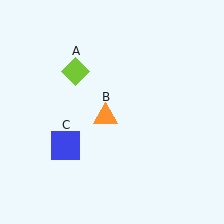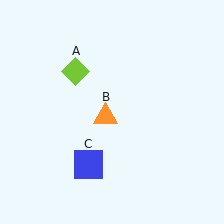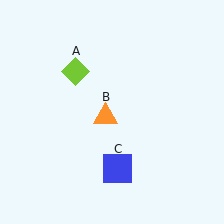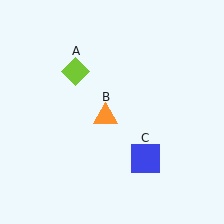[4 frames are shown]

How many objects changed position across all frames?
1 object changed position: blue square (object C).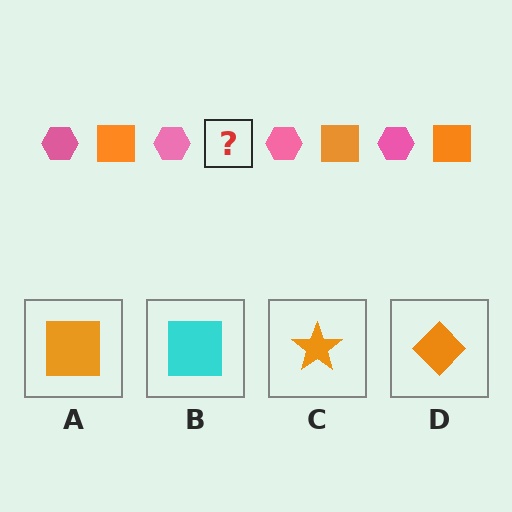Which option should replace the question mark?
Option A.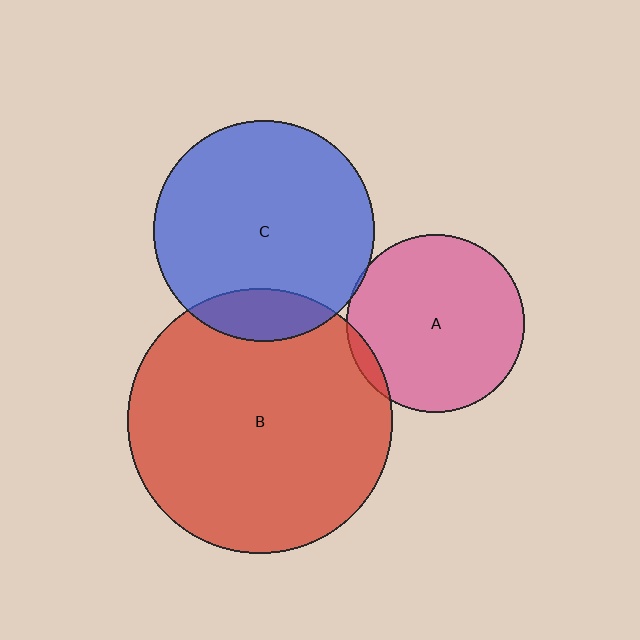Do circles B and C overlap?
Yes.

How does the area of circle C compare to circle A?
Approximately 1.5 times.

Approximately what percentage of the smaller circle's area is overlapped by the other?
Approximately 15%.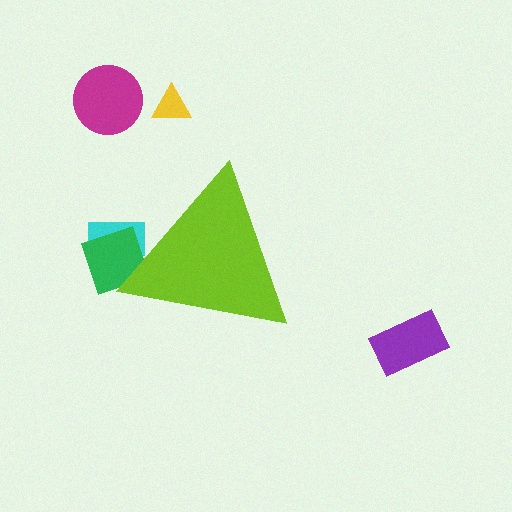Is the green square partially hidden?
Yes, the green square is partially hidden behind the lime triangle.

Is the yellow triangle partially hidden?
No, the yellow triangle is fully visible.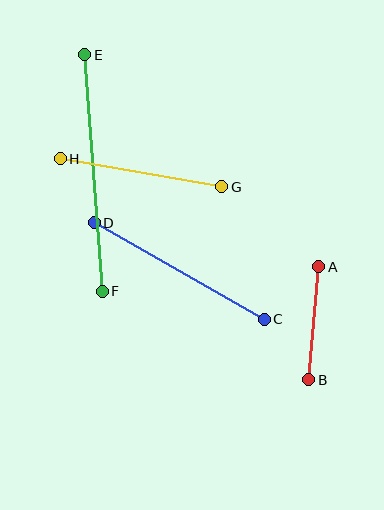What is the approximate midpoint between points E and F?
The midpoint is at approximately (94, 173) pixels.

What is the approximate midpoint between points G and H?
The midpoint is at approximately (141, 173) pixels.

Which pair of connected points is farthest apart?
Points E and F are farthest apart.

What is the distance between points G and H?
The distance is approximately 164 pixels.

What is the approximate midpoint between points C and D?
The midpoint is at approximately (179, 271) pixels.